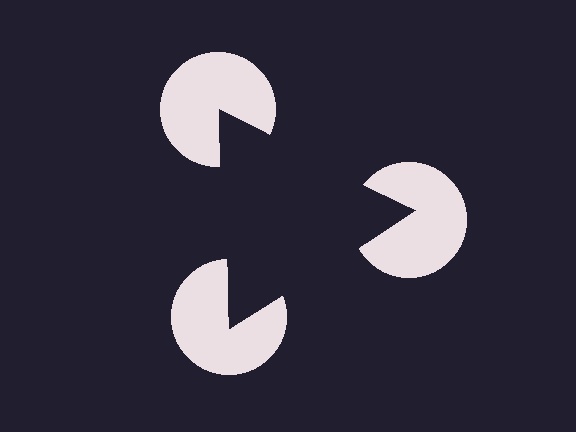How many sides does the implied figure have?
3 sides.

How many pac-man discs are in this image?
There are 3 — one at each vertex of the illusory triangle.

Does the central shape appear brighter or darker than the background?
It typically appears slightly darker than the background, even though no actual brightness change is drawn.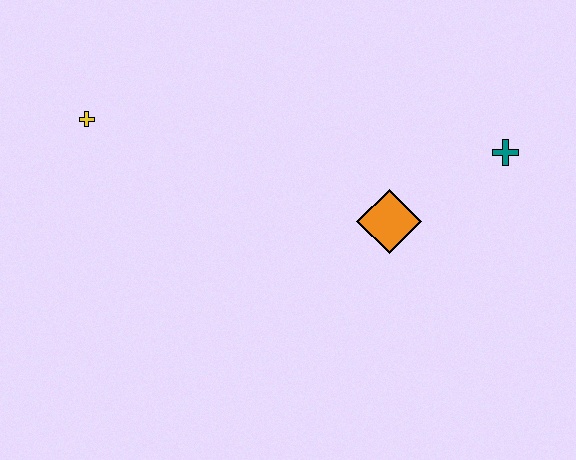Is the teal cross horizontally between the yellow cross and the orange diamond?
No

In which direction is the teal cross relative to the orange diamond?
The teal cross is to the right of the orange diamond.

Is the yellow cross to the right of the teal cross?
No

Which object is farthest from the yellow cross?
The teal cross is farthest from the yellow cross.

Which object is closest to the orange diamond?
The teal cross is closest to the orange diamond.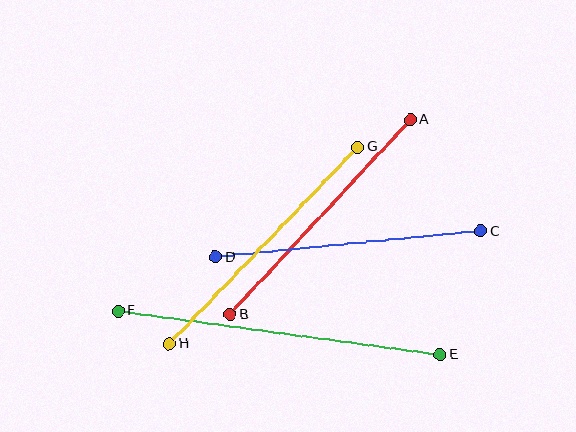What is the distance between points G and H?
The distance is approximately 273 pixels.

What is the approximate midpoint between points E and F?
The midpoint is at approximately (279, 333) pixels.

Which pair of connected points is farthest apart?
Points E and F are farthest apart.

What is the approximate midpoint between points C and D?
The midpoint is at approximately (348, 244) pixels.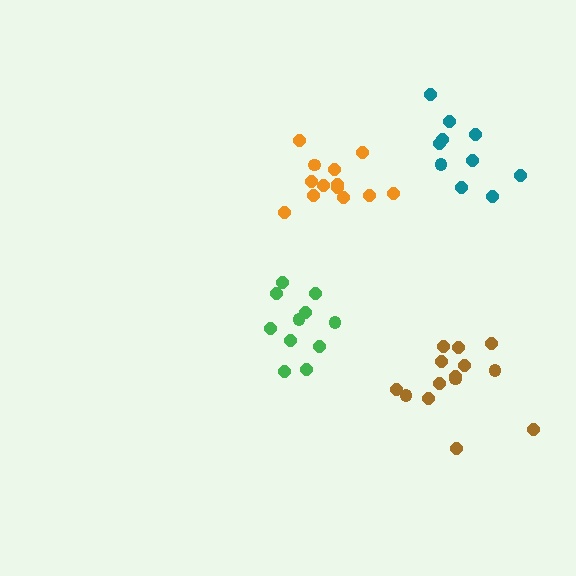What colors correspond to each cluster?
The clusters are colored: teal, green, brown, orange.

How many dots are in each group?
Group 1: 10 dots, Group 2: 11 dots, Group 3: 14 dots, Group 4: 13 dots (48 total).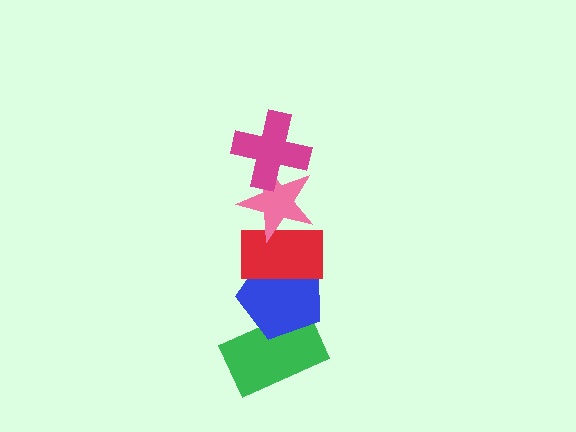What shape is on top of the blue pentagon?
The red rectangle is on top of the blue pentagon.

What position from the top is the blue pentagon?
The blue pentagon is 4th from the top.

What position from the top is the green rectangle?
The green rectangle is 5th from the top.